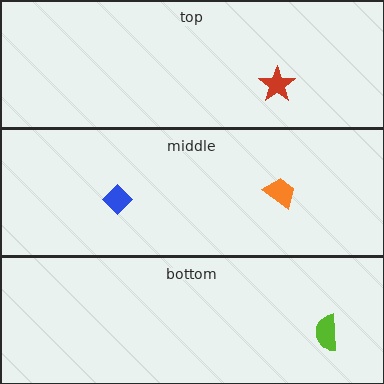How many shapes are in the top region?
1.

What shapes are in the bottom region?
The lime semicircle.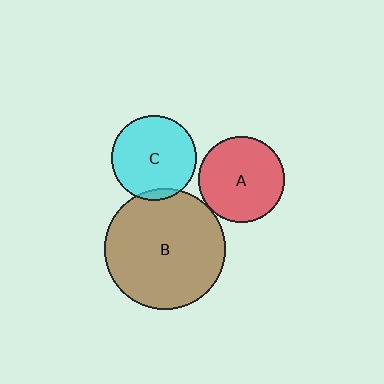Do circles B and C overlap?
Yes.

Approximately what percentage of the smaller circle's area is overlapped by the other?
Approximately 5%.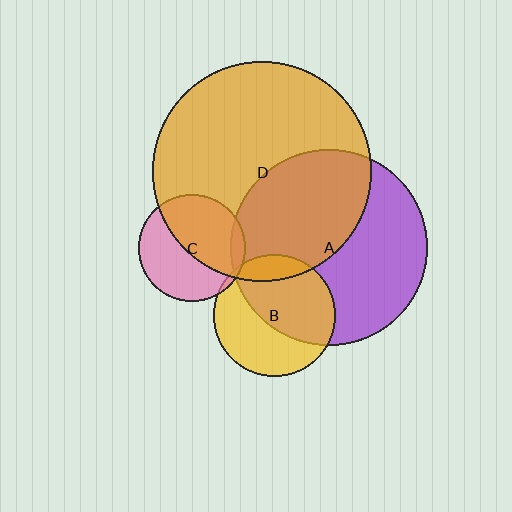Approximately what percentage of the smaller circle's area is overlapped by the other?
Approximately 55%.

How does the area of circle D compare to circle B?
Approximately 3.3 times.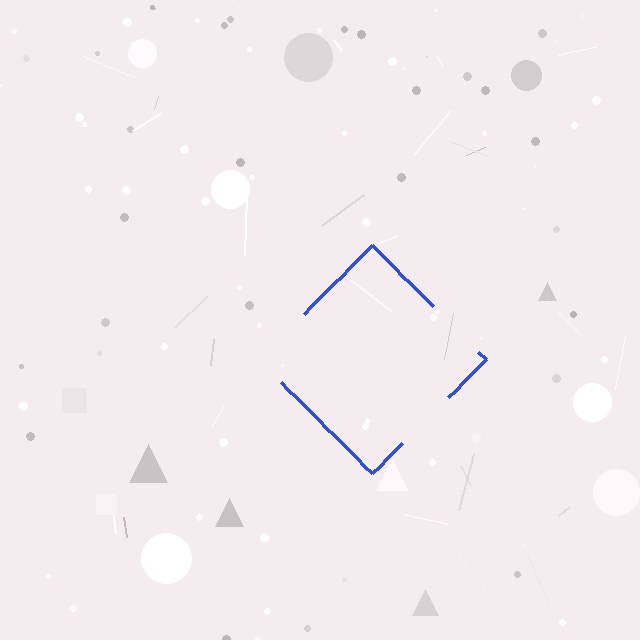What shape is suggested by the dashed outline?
The dashed outline suggests a diamond.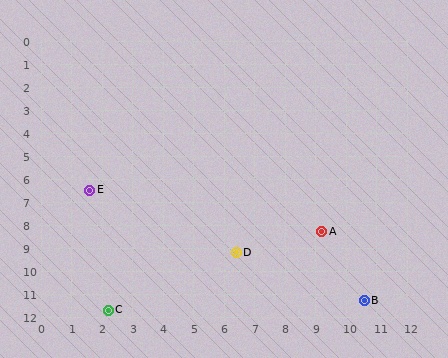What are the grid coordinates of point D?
Point D is at approximately (6.4, 9.2).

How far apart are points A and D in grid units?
Points A and D are about 2.9 grid units apart.